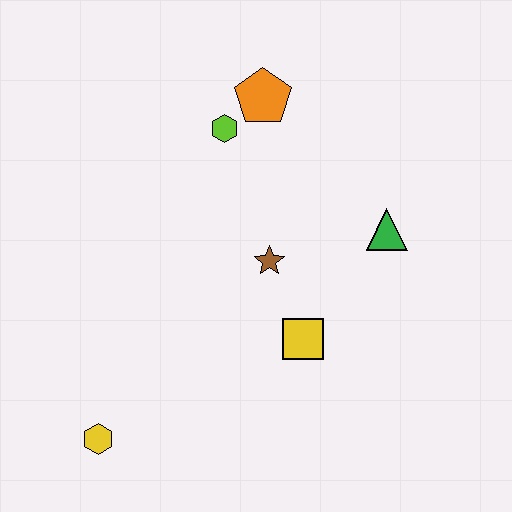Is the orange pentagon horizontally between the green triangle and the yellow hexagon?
Yes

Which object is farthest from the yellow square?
The orange pentagon is farthest from the yellow square.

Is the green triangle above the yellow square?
Yes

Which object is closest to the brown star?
The yellow square is closest to the brown star.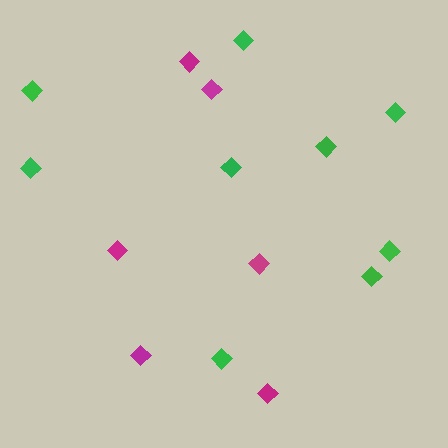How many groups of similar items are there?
There are 2 groups: one group of green diamonds (9) and one group of magenta diamonds (6).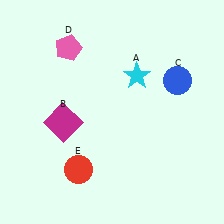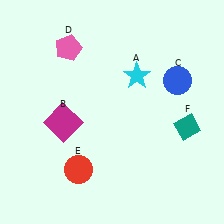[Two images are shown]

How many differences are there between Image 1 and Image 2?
There is 1 difference between the two images.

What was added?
A teal diamond (F) was added in Image 2.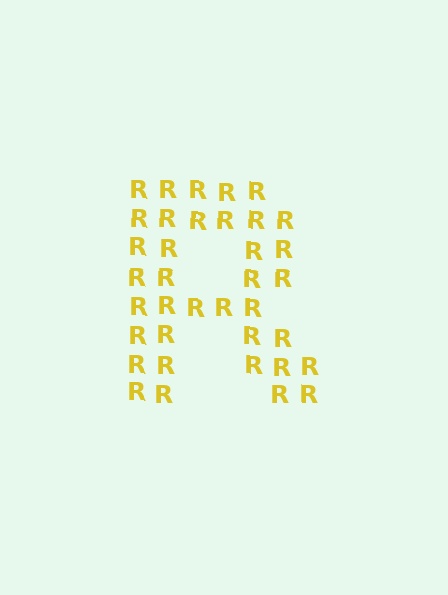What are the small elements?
The small elements are letter R's.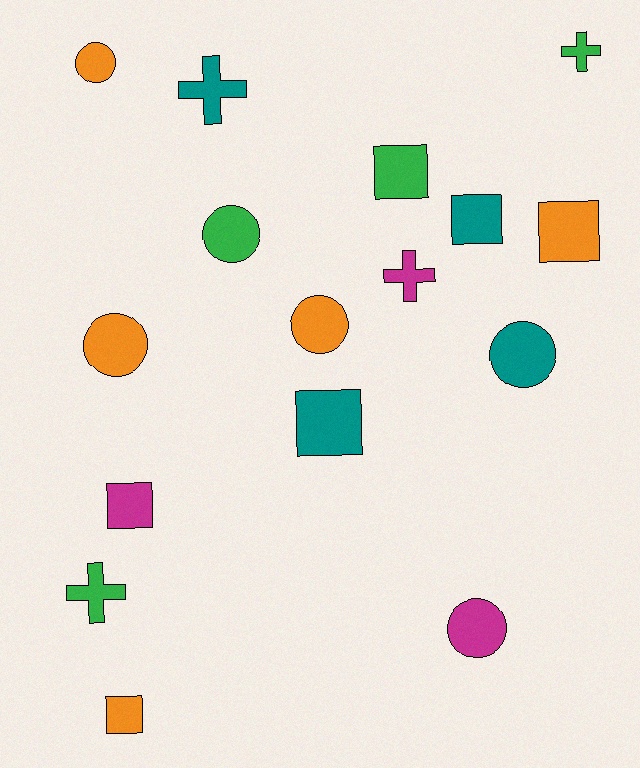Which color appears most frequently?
Orange, with 5 objects.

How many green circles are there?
There is 1 green circle.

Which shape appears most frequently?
Circle, with 6 objects.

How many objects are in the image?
There are 16 objects.